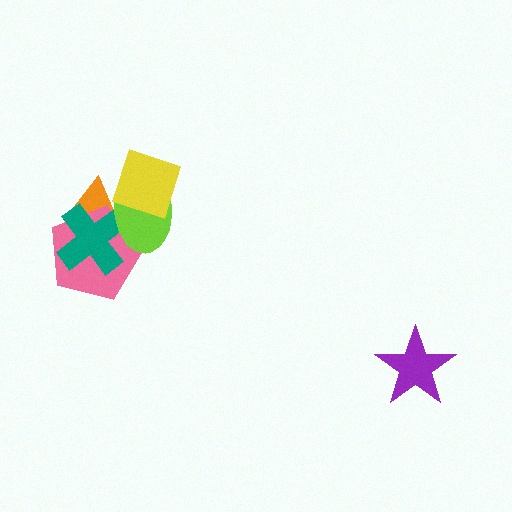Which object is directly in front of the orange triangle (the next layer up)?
The pink pentagon is directly in front of the orange triangle.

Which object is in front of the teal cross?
The lime ellipse is in front of the teal cross.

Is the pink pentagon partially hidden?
Yes, it is partially covered by another shape.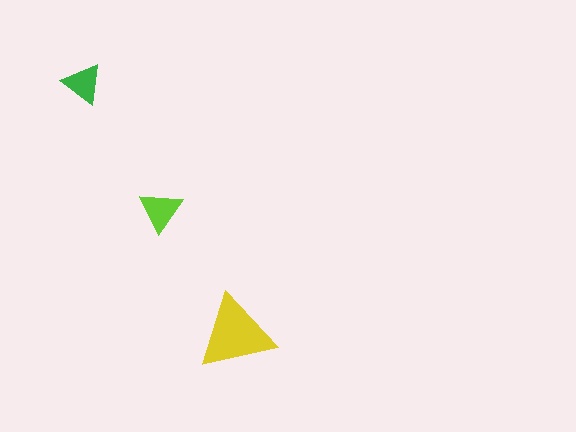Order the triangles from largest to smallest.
the yellow one, the lime one, the green one.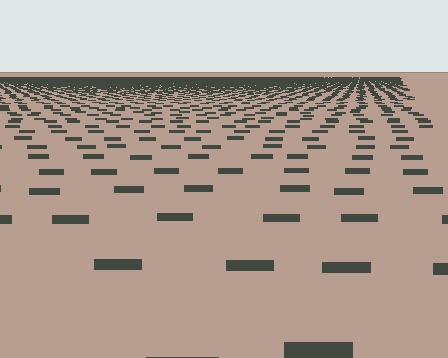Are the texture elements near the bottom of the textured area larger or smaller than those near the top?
Larger. Near the bottom, elements are closer to the viewer and appear at a bigger on-screen size.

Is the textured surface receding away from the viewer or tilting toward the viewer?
The surface is receding away from the viewer. Texture elements get smaller and denser toward the top.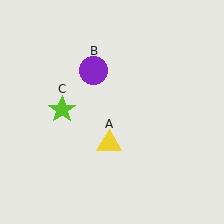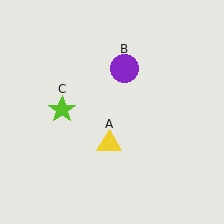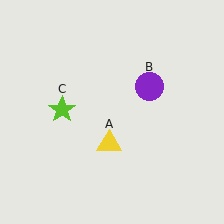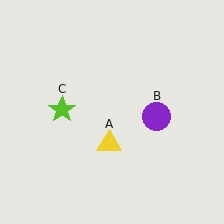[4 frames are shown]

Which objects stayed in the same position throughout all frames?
Yellow triangle (object A) and lime star (object C) remained stationary.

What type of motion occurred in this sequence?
The purple circle (object B) rotated clockwise around the center of the scene.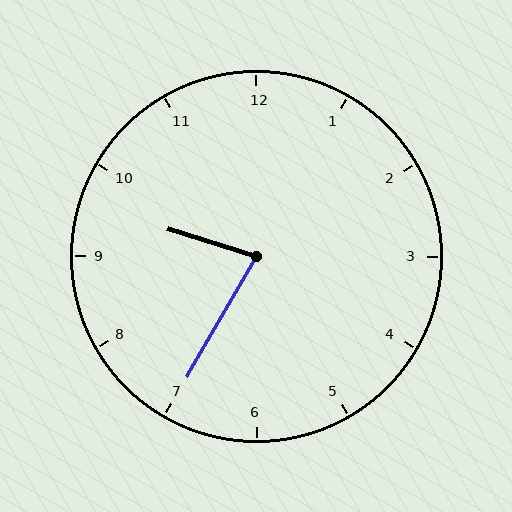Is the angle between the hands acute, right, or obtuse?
It is acute.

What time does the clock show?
9:35.